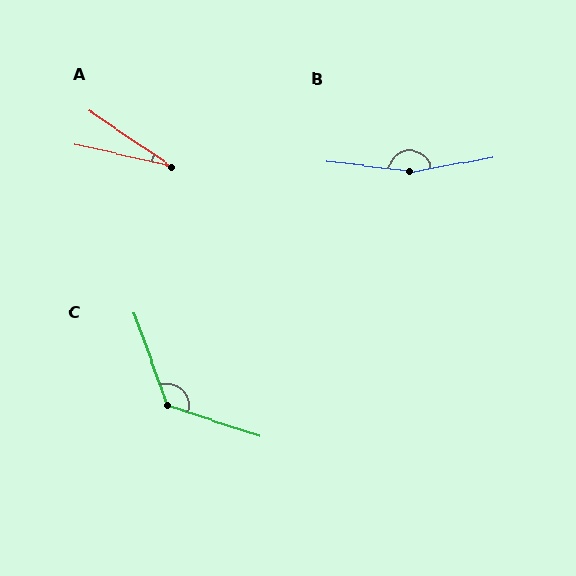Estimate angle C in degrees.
Approximately 128 degrees.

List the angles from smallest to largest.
A (21°), C (128°), B (163°).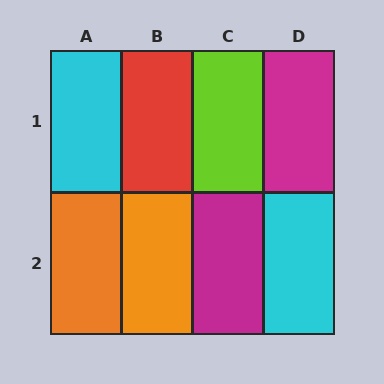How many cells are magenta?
2 cells are magenta.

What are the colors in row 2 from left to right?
Orange, orange, magenta, cyan.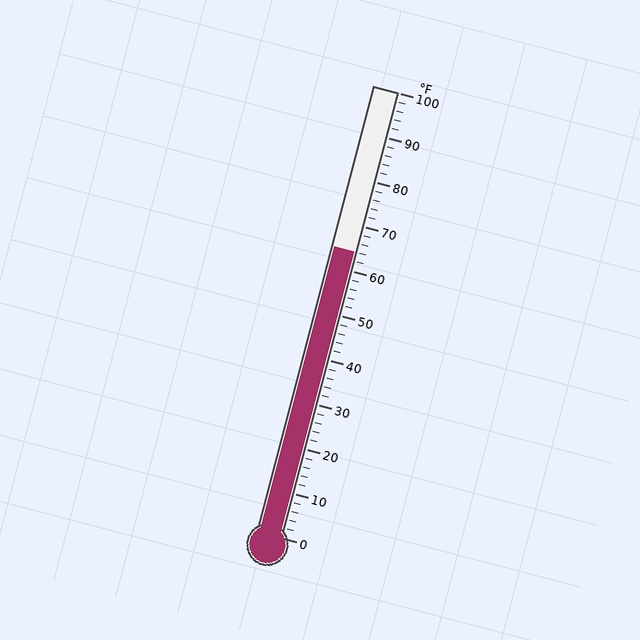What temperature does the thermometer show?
The thermometer shows approximately 64°F.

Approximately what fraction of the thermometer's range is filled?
The thermometer is filled to approximately 65% of its range.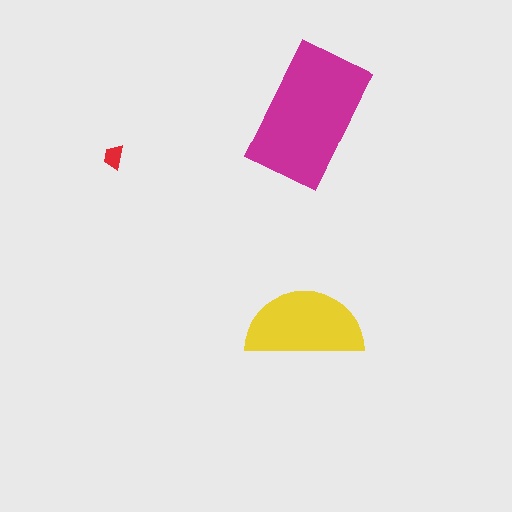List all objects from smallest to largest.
The red trapezoid, the yellow semicircle, the magenta rectangle.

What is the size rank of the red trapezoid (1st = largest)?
3rd.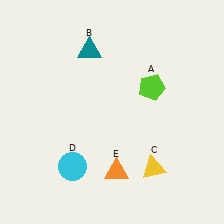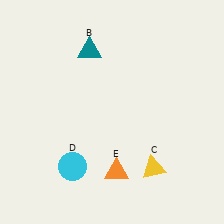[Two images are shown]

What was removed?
The lime pentagon (A) was removed in Image 2.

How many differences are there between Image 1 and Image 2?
There is 1 difference between the two images.